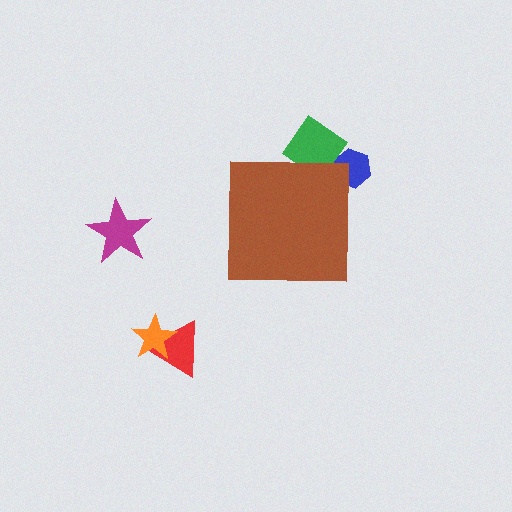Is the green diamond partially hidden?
Yes, the green diamond is partially hidden behind the brown square.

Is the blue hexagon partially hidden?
Yes, the blue hexagon is partially hidden behind the brown square.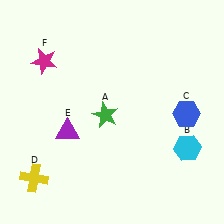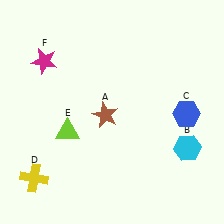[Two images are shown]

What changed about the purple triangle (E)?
In Image 1, E is purple. In Image 2, it changed to lime.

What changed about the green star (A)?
In Image 1, A is green. In Image 2, it changed to brown.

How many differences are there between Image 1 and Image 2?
There are 2 differences between the two images.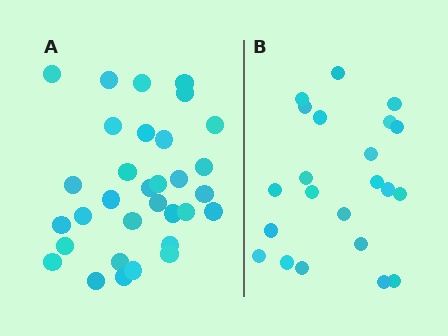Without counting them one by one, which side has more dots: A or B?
Region A (the left region) has more dots.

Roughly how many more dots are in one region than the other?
Region A has roughly 10 or so more dots than region B.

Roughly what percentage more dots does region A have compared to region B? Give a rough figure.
About 45% more.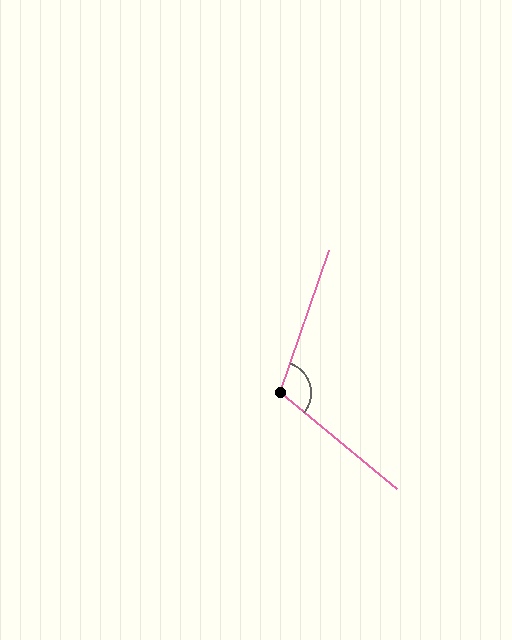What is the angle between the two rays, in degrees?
Approximately 111 degrees.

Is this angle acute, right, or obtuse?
It is obtuse.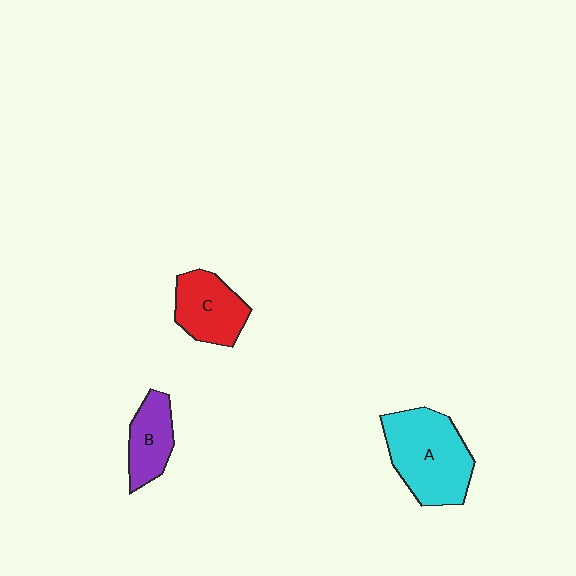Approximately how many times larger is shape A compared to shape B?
Approximately 1.9 times.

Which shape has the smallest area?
Shape B (purple).